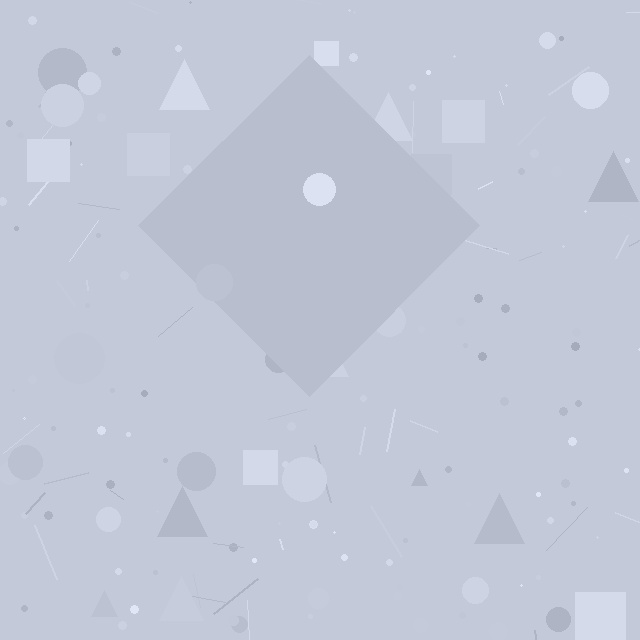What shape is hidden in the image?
A diamond is hidden in the image.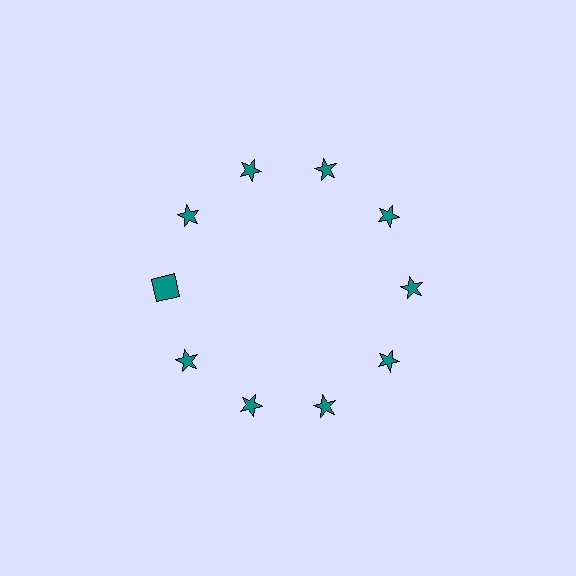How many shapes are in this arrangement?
There are 10 shapes arranged in a ring pattern.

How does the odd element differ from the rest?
It has a different shape: square instead of star.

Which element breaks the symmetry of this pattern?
The teal square at roughly the 9 o'clock position breaks the symmetry. All other shapes are teal stars.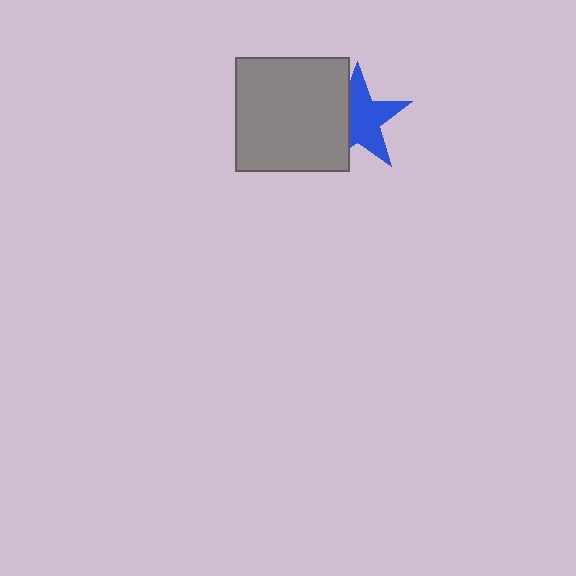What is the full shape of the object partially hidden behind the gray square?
The partially hidden object is a blue star.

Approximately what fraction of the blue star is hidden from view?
Roughly 35% of the blue star is hidden behind the gray square.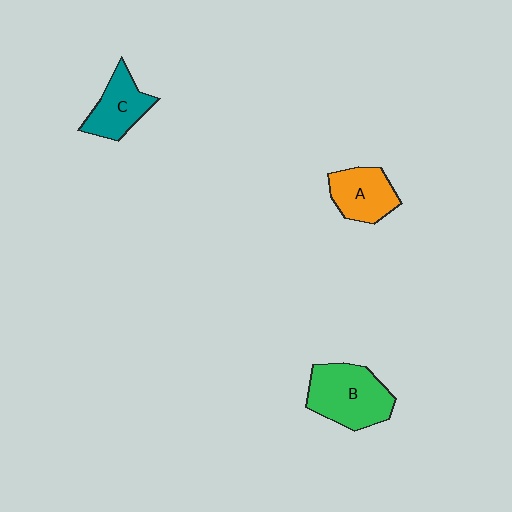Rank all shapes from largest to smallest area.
From largest to smallest: B (green), A (orange), C (teal).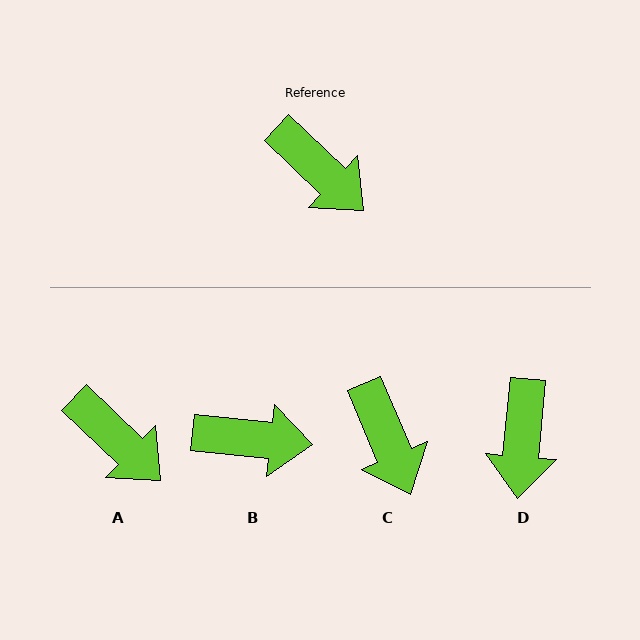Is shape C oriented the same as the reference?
No, it is off by about 24 degrees.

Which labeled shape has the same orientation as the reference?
A.